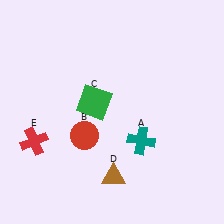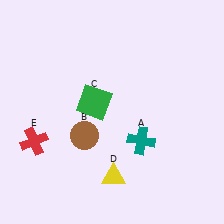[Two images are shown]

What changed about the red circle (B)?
In Image 1, B is red. In Image 2, it changed to brown.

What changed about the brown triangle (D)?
In Image 1, D is brown. In Image 2, it changed to yellow.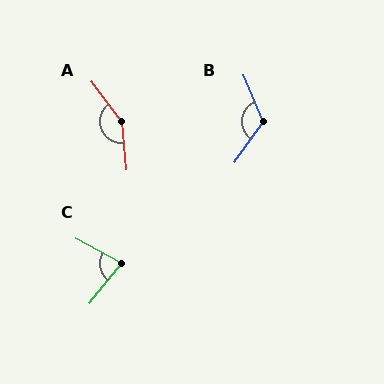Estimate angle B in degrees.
Approximately 123 degrees.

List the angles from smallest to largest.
C (79°), B (123°), A (149°).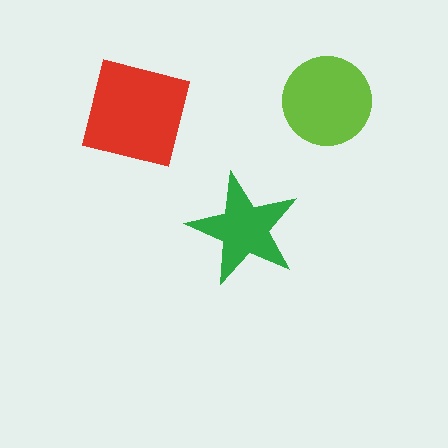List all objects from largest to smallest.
The red square, the lime circle, the green star.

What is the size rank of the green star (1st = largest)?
3rd.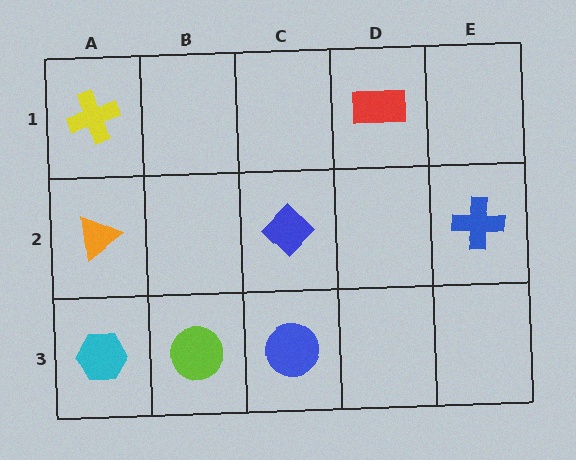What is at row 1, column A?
A yellow cross.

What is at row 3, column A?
A cyan hexagon.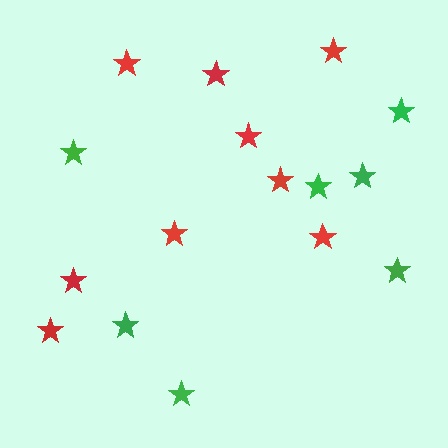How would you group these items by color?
There are 2 groups: one group of green stars (7) and one group of red stars (9).